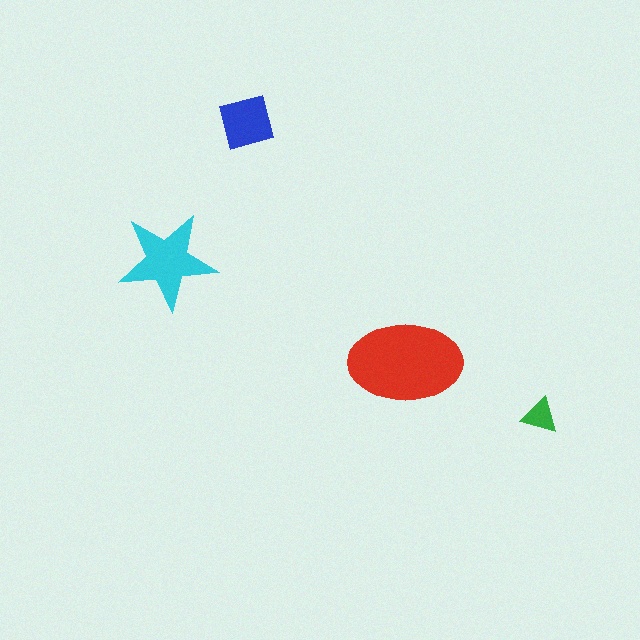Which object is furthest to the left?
The cyan star is leftmost.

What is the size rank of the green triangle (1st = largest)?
4th.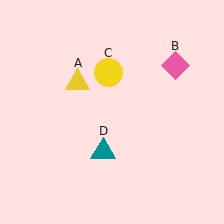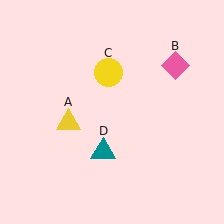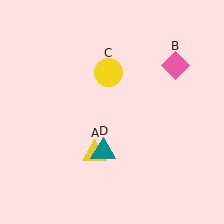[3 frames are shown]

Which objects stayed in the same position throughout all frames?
Pink diamond (object B) and yellow circle (object C) and teal triangle (object D) remained stationary.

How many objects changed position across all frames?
1 object changed position: yellow triangle (object A).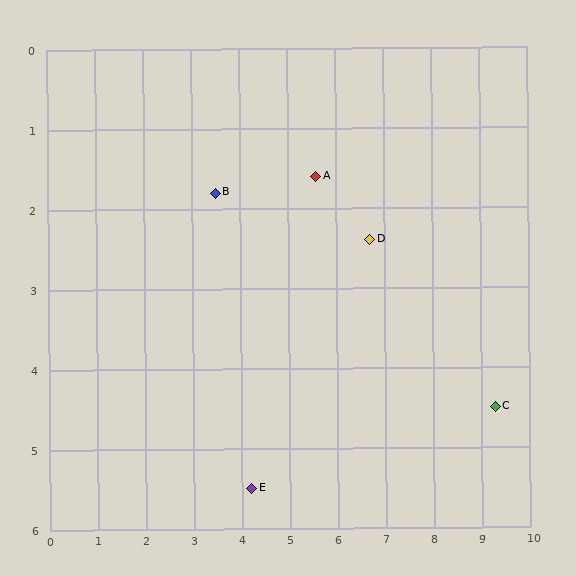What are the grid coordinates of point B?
Point B is at approximately (3.5, 1.8).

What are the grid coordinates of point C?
Point C is at approximately (9.3, 4.5).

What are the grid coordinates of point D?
Point D is at approximately (6.7, 2.4).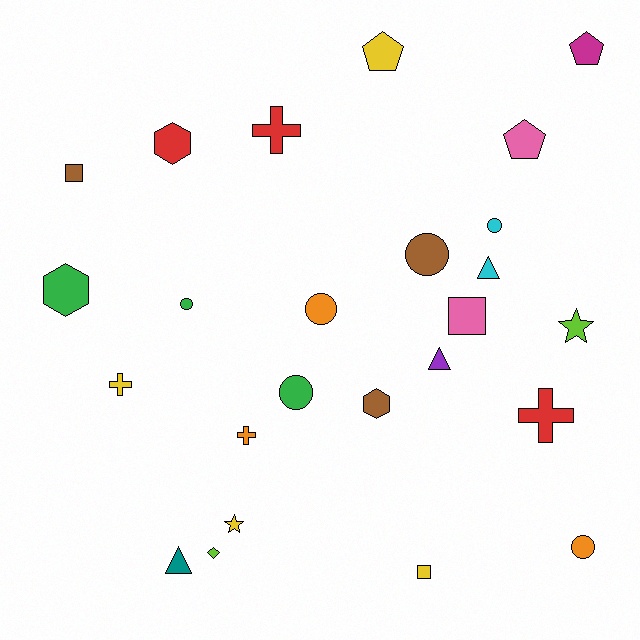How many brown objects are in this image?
There are 3 brown objects.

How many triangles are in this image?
There are 3 triangles.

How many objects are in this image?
There are 25 objects.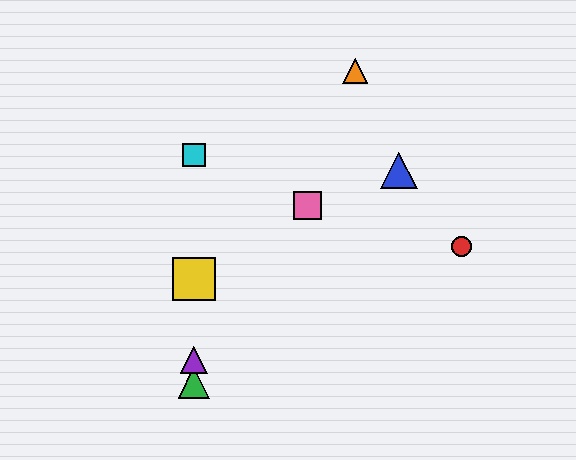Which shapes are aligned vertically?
The green triangle, the yellow square, the purple triangle, the cyan square are aligned vertically.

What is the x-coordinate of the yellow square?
The yellow square is at x≈194.